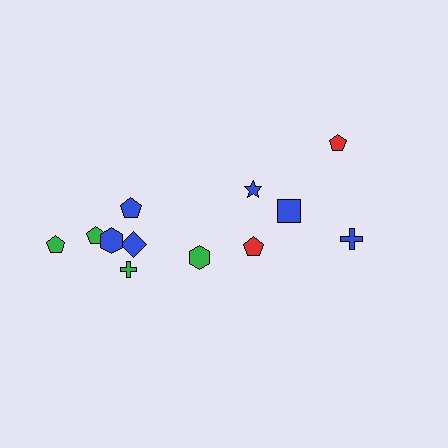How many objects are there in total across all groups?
There are 12 objects.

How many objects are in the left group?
There are 7 objects.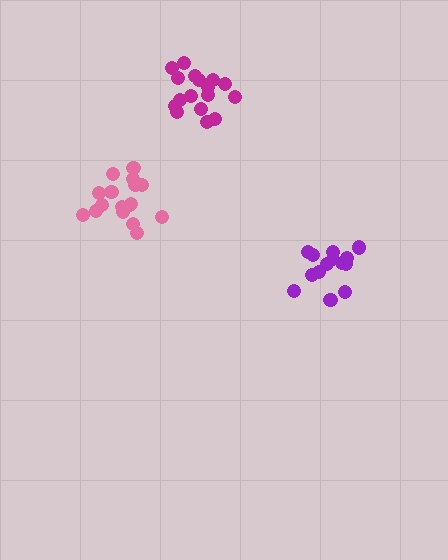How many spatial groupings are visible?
There are 3 spatial groupings.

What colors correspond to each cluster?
The clusters are colored: pink, purple, magenta.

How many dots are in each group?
Group 1: 17 dots, Group 2: 14 dots, Group 3: 17 dots (48 total).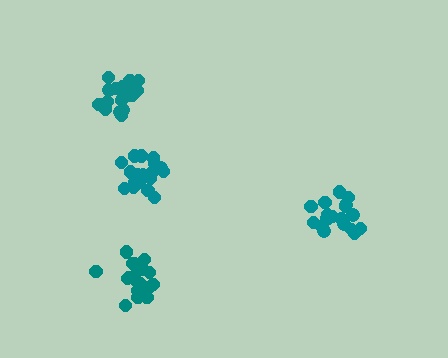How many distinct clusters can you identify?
There are 4 distinct clusters.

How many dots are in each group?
Group 1: 20 dots, Group 2: 19 dots, Group 3: 17 dots, Group 4: 18 dots (74 total).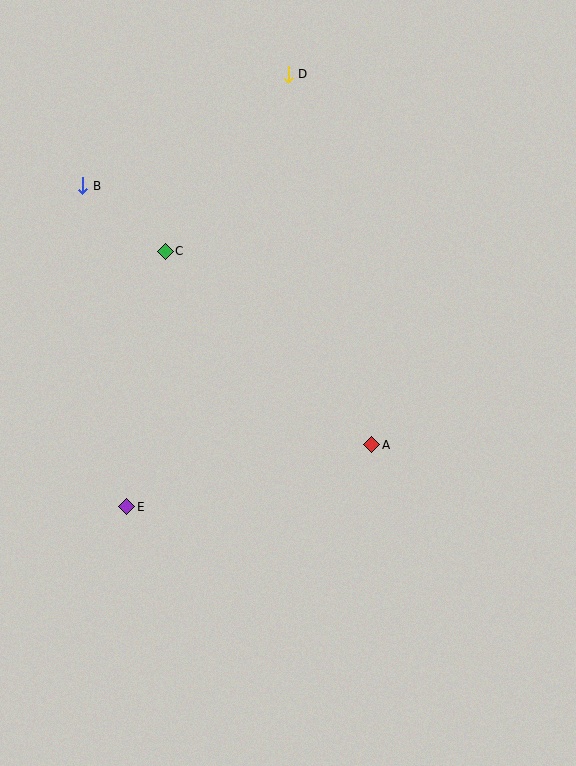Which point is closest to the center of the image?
Point A at (372, 445) is closest to the center.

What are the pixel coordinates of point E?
Point E is at (127, 507).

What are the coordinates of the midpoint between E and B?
The midpoint between E and B is at (105, 346).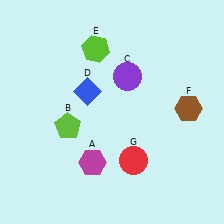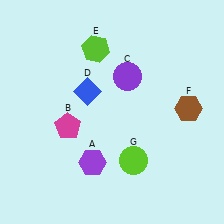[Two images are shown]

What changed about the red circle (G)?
In Image 1, G is red. In Image 2, it changed to lime.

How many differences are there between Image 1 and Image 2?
There are 3 differences between the two images.